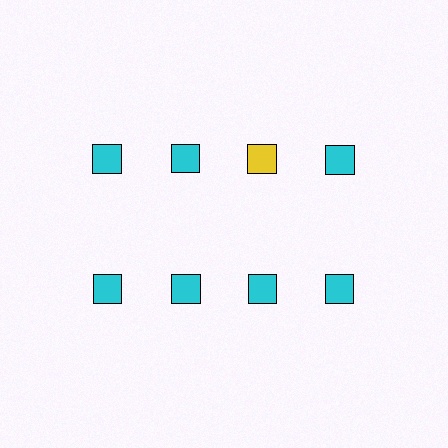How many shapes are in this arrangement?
There are 8 shapes arranged in a grid pattern.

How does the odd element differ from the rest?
It has a different color: yellow instead of cyan.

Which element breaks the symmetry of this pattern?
The yellow square in the top row, center column breaks the symmetry. All other shapes are cyan squares.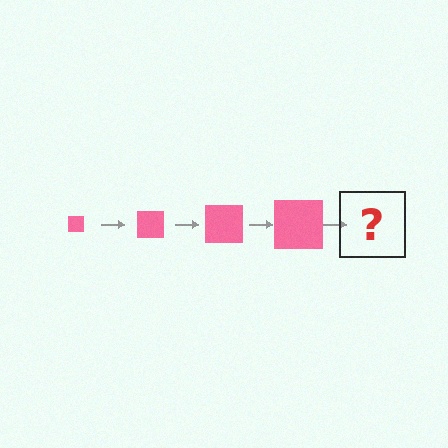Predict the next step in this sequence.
The next step is a pink square, larger than the previous one.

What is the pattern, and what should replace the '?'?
The pattern is that the square gets progressively larger each step. The '?' should be a pink square, larger than the previous one.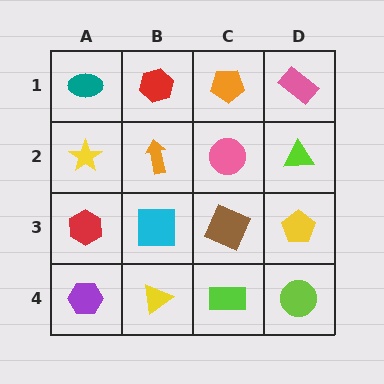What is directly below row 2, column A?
A red hexagon.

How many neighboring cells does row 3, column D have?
3.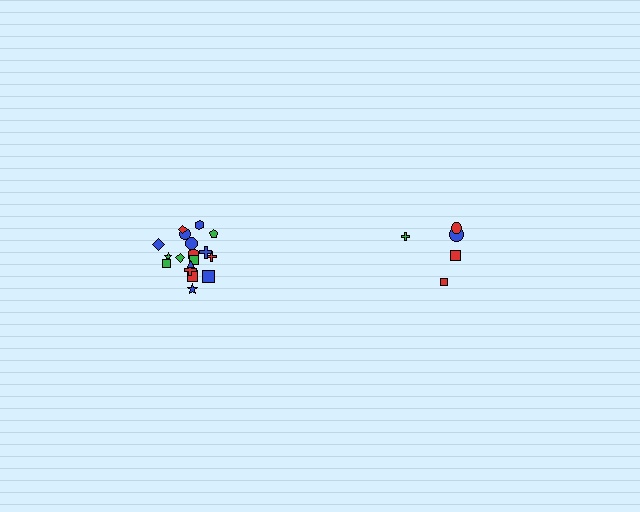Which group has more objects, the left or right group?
The left group.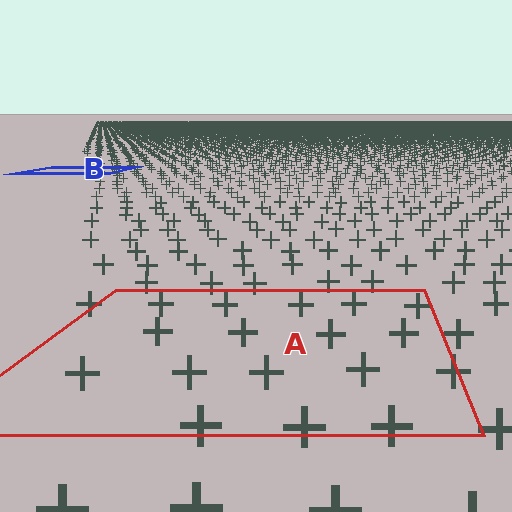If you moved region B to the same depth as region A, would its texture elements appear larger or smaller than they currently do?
They would appear larger. At a closer depth, the same texture elements are projected at a bigger on-screen size.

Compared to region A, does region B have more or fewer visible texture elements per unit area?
Region B has more texture elements per unit area — they are packed more densely because it is farther away.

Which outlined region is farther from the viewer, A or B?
Region B is farther from the viewer — the texture elements inside it appear smaller and more densely packed.